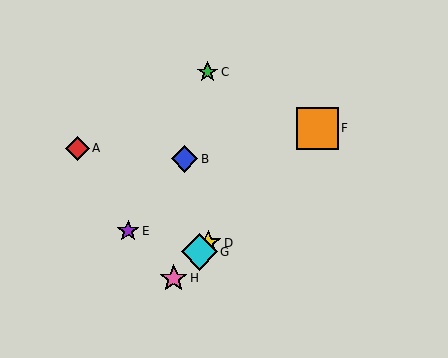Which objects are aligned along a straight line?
Objects D, F, G, H are aligned along a straight line.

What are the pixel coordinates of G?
Object G is at (199, 252).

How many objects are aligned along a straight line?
4 objects (D, F, G, H) are aligned along a straight line.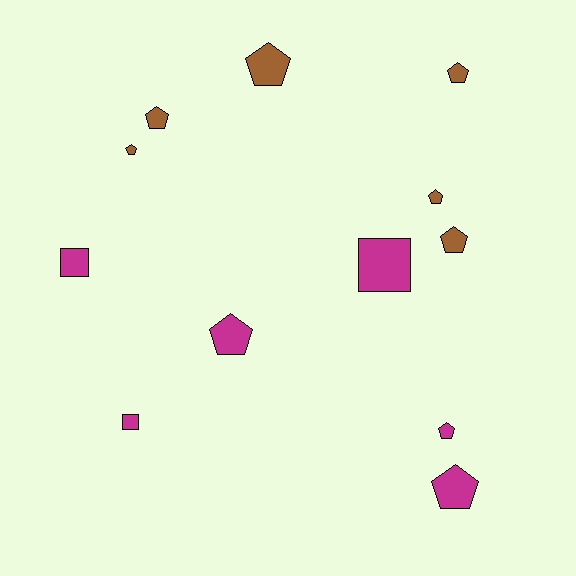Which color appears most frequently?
Magenta, with 6 objects.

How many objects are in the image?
There are 12 objects.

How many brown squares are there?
There are no brown squares.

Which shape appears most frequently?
Pentagon, with 9 objects.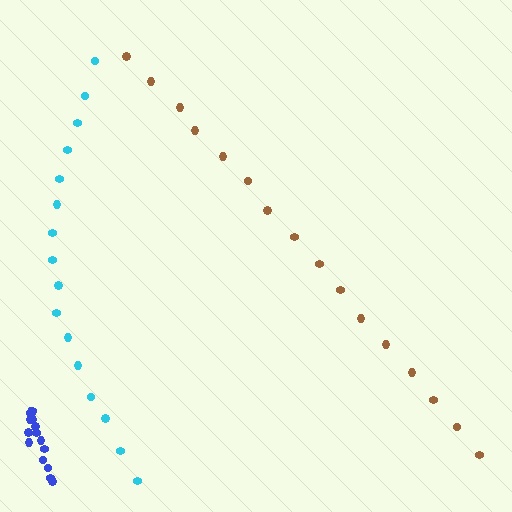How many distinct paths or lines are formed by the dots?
There are 3 distinct paths.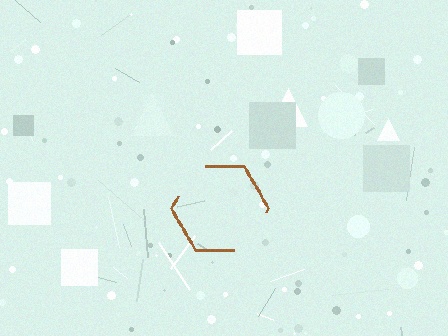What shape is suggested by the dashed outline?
The dashed outline suggests a hexagon.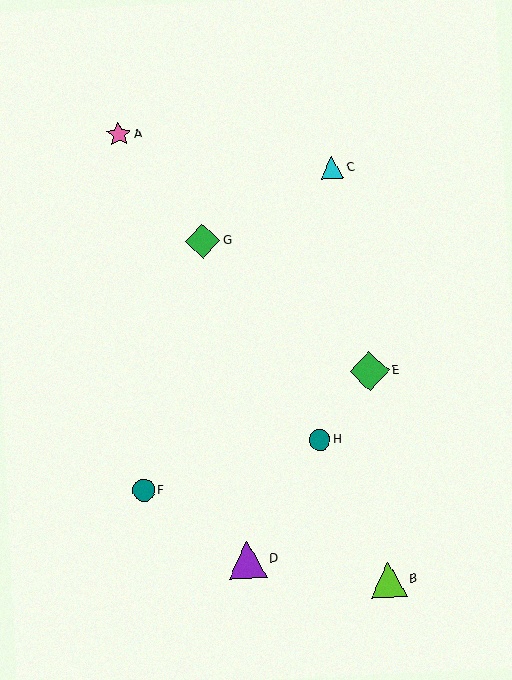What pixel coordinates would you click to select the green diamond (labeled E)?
Click at (370, 371) to select the green diamond E.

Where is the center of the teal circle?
The center of the teal circle is at (144, 490).